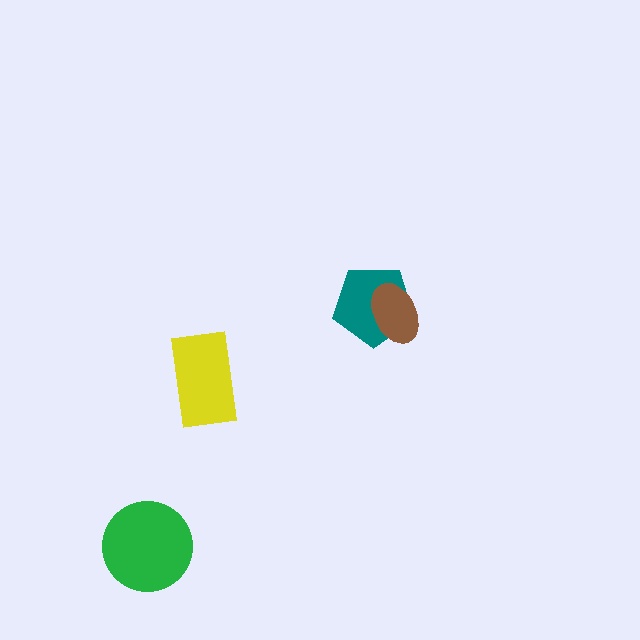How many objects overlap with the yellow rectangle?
0 objects overlap with the yellow rectangle.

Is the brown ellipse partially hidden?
No, no other shape covers it.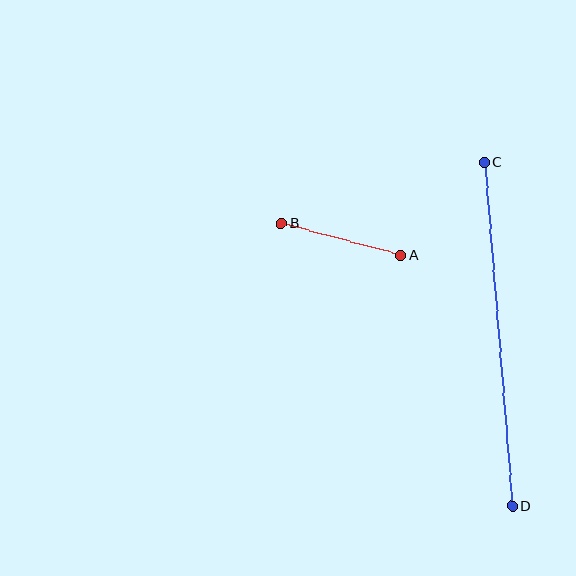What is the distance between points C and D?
The distance is approximately 345 pixels.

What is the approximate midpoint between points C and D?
The midpoint is at approximately (498, 334) pixels.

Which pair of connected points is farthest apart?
Points C and D are farthest apart.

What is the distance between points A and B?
The distance is approximately 123 pixels.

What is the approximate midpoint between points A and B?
The midpoint is at approximately (341, 239) pixels.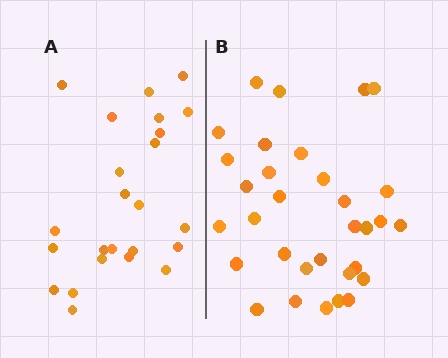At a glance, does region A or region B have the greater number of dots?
Region B (the right region) has more dots.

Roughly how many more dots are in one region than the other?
Region B has roughly 8 or so more dots than region A.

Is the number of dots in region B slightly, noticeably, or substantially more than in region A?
Region B has noticeably more, but not dramatically so. The ratio is roughly 1.3 to 1.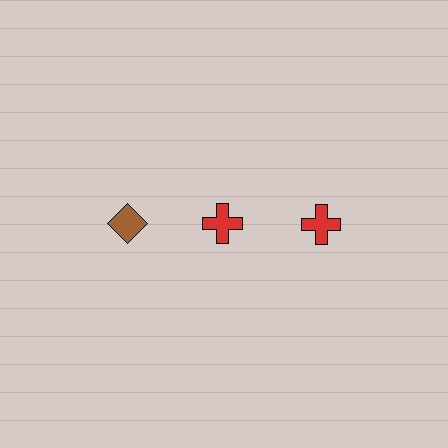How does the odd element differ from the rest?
It differs in both color (brown instead of red) and shape (diamond instead of cross).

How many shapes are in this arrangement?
There are 3 shapes arranged in a grid pattern.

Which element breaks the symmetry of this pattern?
The brown diamond in the top row, leftmost column breaks the symmetry. All other shapes are red crosses.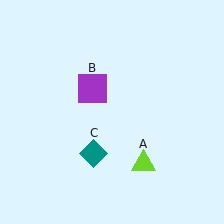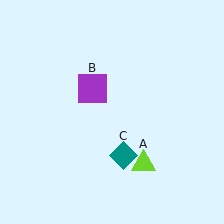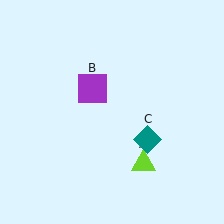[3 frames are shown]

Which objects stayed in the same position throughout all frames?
Lime triangle (object A) and purple square (object B) remained stationary.